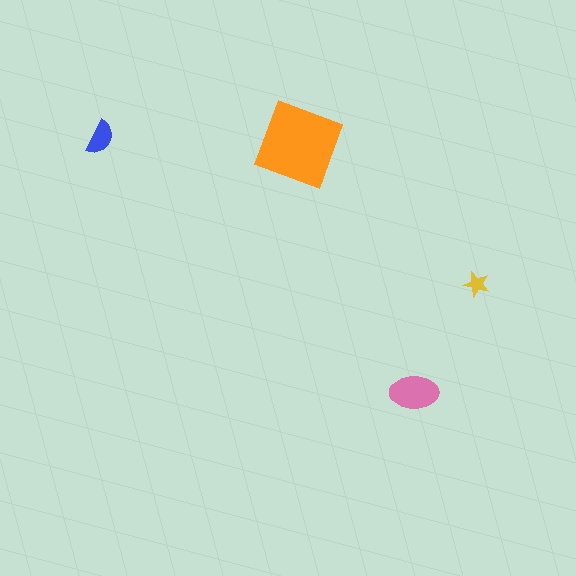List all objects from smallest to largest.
The yellow star, the blue semicircle, the pink ellipse, the orange square.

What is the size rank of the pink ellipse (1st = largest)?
2nd.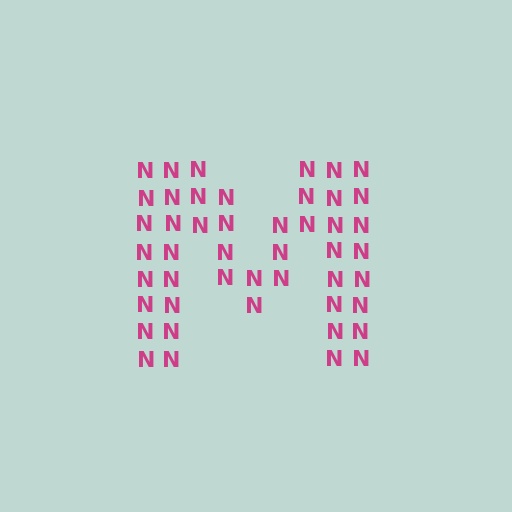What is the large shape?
The large shape is the letter M.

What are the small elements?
The small elements are letter N's.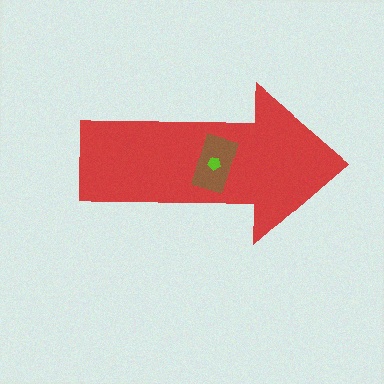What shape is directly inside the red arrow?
The brown rectangle.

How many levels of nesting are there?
3.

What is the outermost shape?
The red arrow.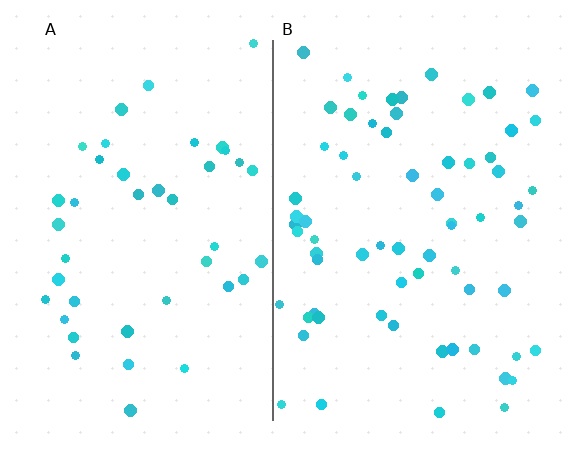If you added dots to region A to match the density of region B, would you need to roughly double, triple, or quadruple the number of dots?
Approximately double.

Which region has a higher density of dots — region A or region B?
B (the right).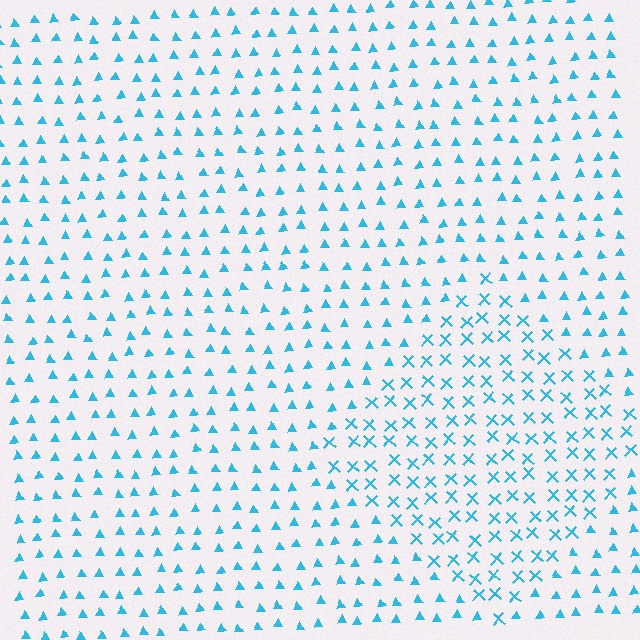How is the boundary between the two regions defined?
The boundary is defined by a change in element shape: X marks inside vs. triangles outside. All elements share the same color and spacing.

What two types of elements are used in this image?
The image uses X marks inside the diamond region and triangles outside it.